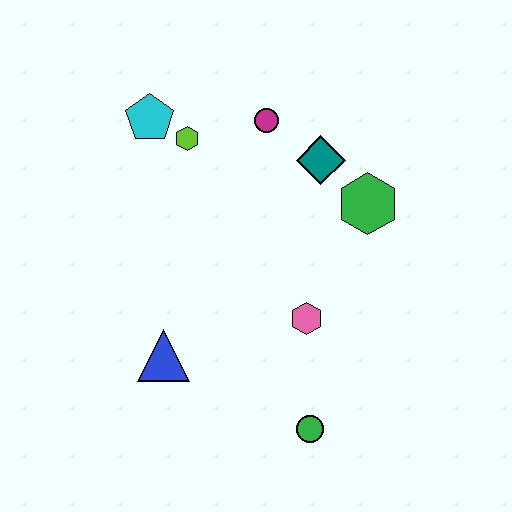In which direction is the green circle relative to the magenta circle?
The green circle is below the magenta circle.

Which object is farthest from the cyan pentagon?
The green circle is farthest from the cyan pentagon.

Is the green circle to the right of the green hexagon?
No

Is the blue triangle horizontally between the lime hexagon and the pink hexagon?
No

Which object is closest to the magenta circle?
The teal diamond is closest to the magenta circle.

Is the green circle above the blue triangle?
No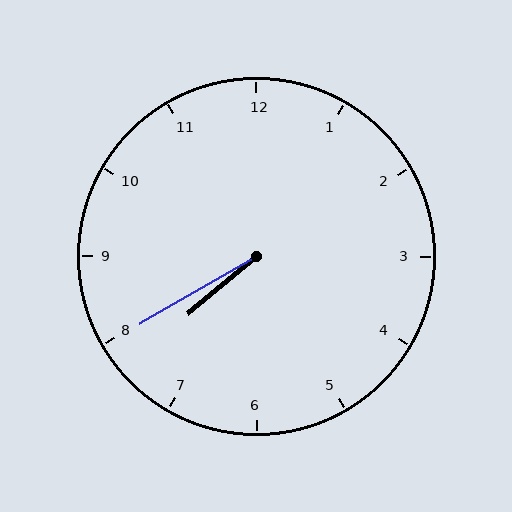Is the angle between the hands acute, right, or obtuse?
It is acute.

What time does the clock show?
7:40.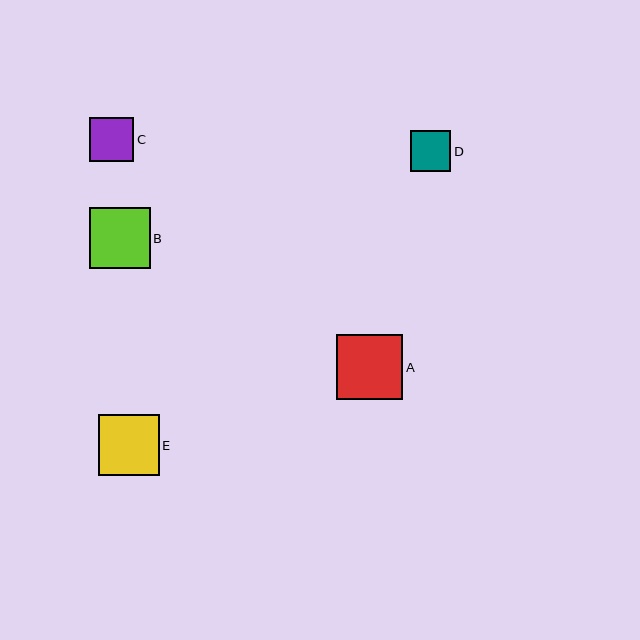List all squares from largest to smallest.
From largest to smallest: A, B, E, C, D.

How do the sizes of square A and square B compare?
Square A and square B are approximately the same size.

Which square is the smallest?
Square D is the smallest with a size of approximately 41 pixels.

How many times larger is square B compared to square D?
Square B is approximately 1.5 times the size of square D.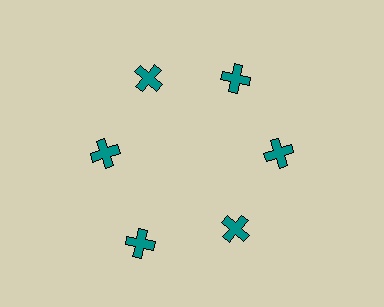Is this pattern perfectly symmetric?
No. The 6 teal crosses are arranged in a ring, but one element near the 7 o'clock position is pushed outward from the center, breaking the 6-fold rotational symmetry.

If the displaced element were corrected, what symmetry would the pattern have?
It would have 6-fold rotational symmetry — the pattern would map onto itself every 60 degrees.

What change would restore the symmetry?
The symmetry would be restored by moving it inward, back onto the ring so that all 6 crosses sit at equal angles and equal distance from the center.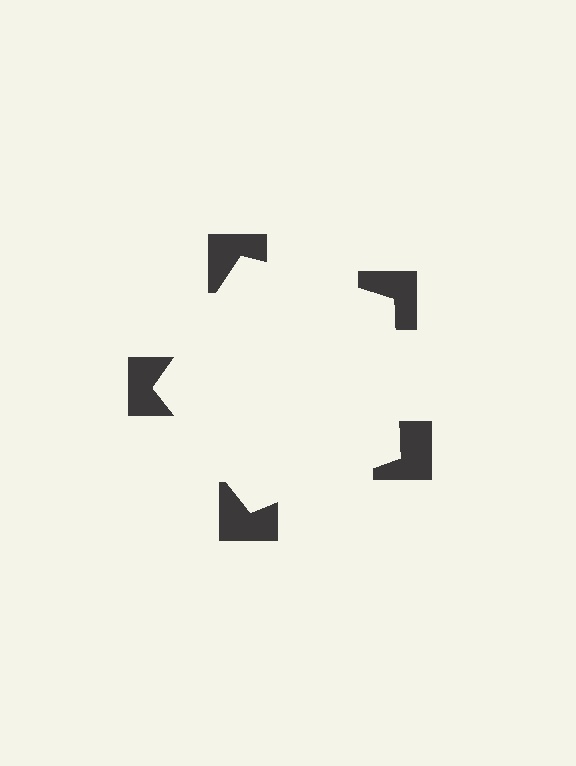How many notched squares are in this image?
There are 5 — one at each vertex of the illusory pentagon.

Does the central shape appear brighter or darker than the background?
It typically appears slightly brighter than the background, even though no actual brightness change is drawn.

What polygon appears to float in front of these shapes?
An illusory pentagon — its edges are inferred from the aligned wedge cuts in the notched squares, not physically drawn.